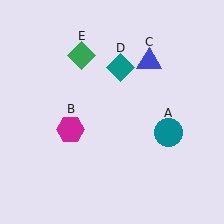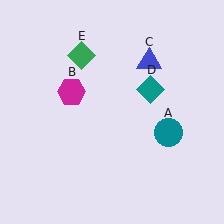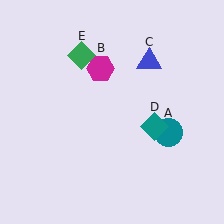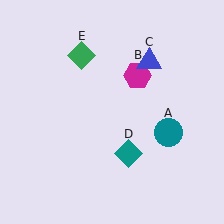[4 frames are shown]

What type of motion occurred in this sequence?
The magenta hexagon (object B), teal diamond (object D) rotated clockwise around the center of the scene.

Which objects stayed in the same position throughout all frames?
Teal circle (object A) and blue triangle (object C) and green diamond (object E) remained stationary.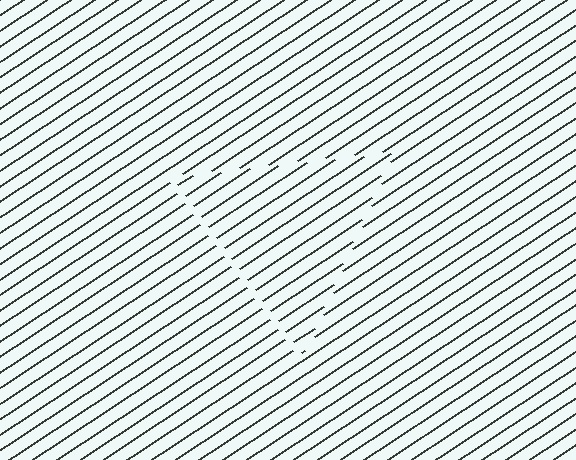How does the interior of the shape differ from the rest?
The interior of the shape contains the same grating, shifted by half a period — the contour is defined by the phase discontinuity where line-ends from the inner and outer gratings abut.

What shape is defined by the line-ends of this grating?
An illusory triangle. The interior of the shape contains the same grating, shifted by half a period — the contour is defined by the phase discontinuity where line-ends from the inner and outer gratings abut.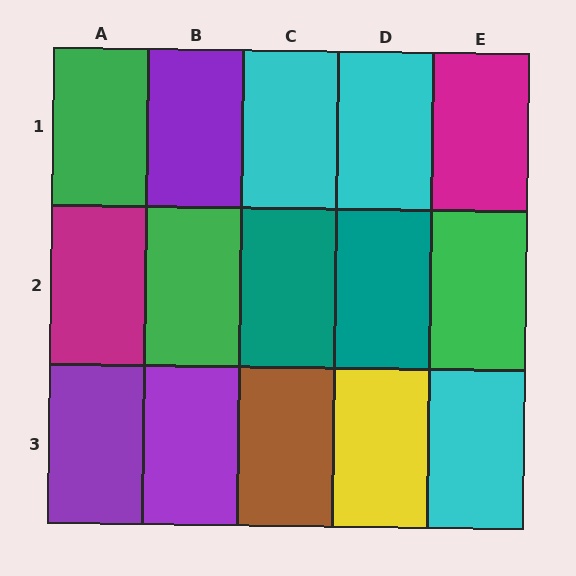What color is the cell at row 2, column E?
Green.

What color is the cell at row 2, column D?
Teal.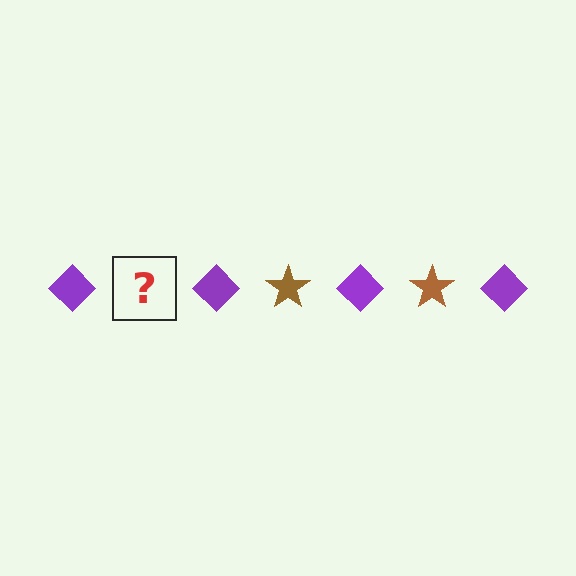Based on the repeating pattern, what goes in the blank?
The blank should be a brown star.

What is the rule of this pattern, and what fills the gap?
The rule is that the pattern alternates between purple diamond and brown star. The gap should be filled with a brown star.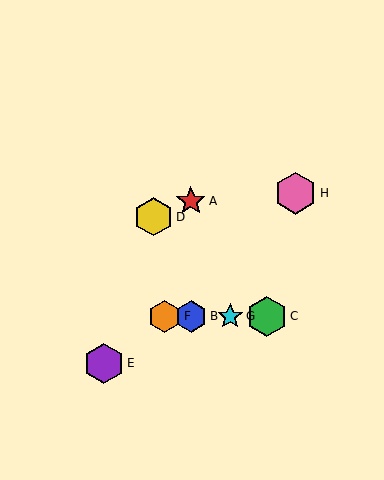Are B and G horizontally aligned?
Yes, both are at y≈316.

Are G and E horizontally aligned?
No, G is at y≈316 and E is at y≈363.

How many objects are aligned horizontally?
4 objects (B, C, F, G) are aligned horizontally.